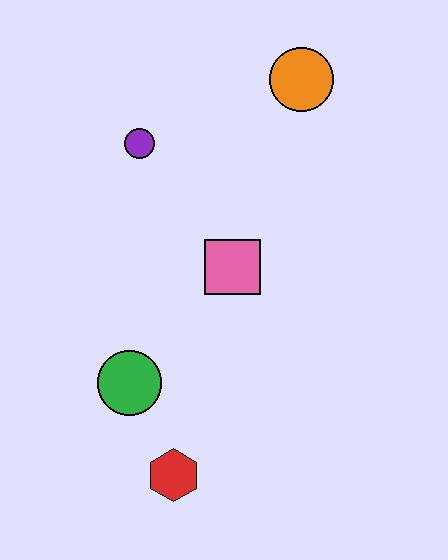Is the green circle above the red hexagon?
Yes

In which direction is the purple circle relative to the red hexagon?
The purple circle is above the red hexagon.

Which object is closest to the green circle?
The red hexagon is closest to the green circle.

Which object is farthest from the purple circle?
The red hexagon is farthest from the purple circle.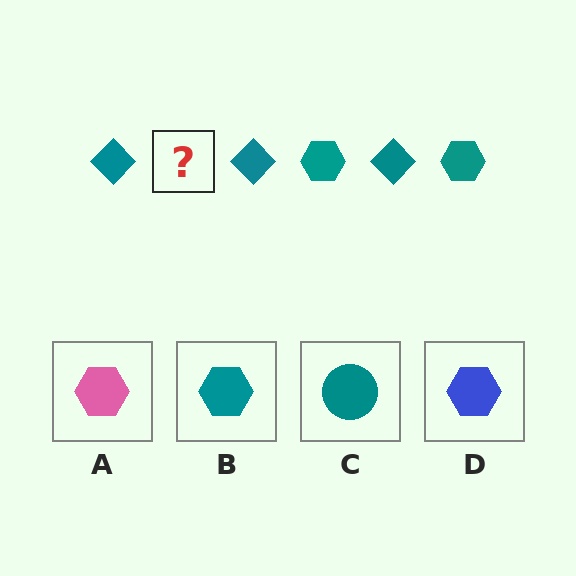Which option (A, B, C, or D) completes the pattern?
B.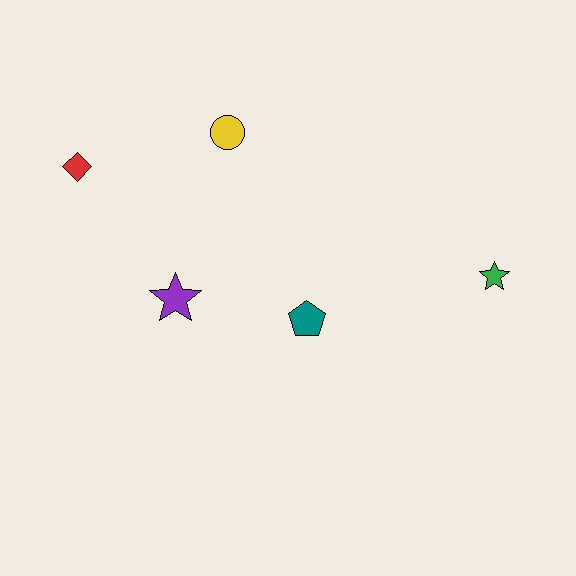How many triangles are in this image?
There are no triangles.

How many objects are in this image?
There are 5 objects.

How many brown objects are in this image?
There are no brown objects.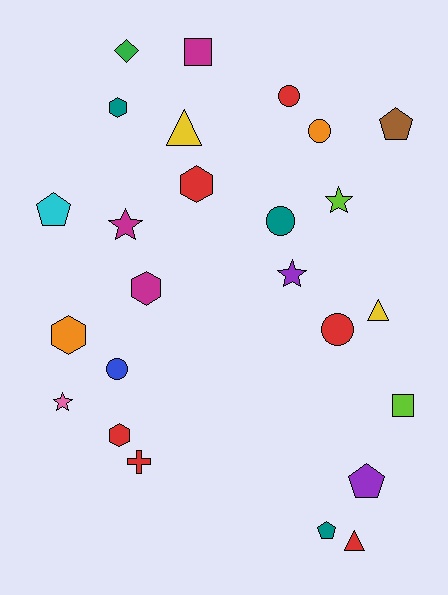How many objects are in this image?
There are 25 objects.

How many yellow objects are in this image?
There are 2 yellow objects.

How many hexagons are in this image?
There are 5 hexagons.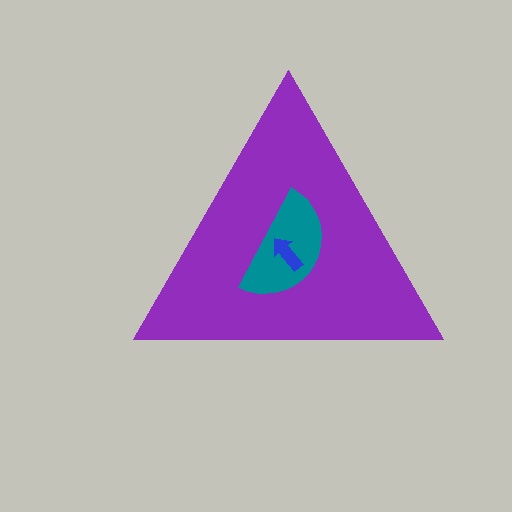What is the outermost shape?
The purple triangle.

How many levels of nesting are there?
3.